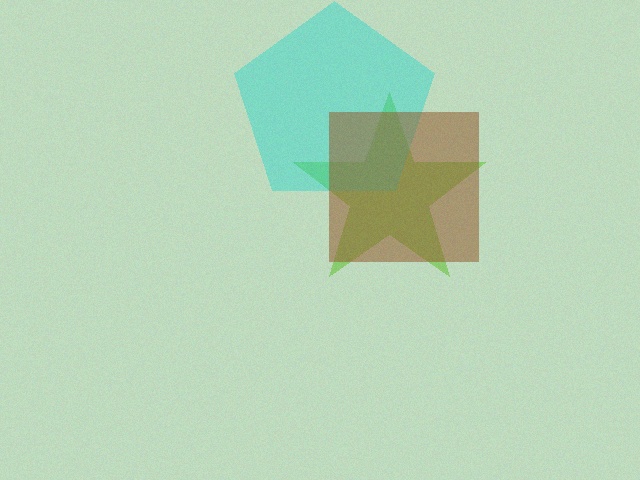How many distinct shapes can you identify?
There are 3 distinct shapes: a lime star, a cyan pentagon, a brown square.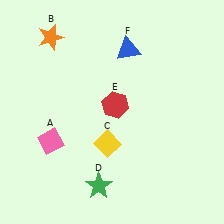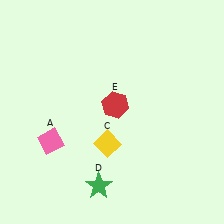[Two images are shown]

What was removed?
The orange star (B), the blue triangle (F) were removed in Image 2.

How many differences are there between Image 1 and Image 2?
There are 2 differences between the two images.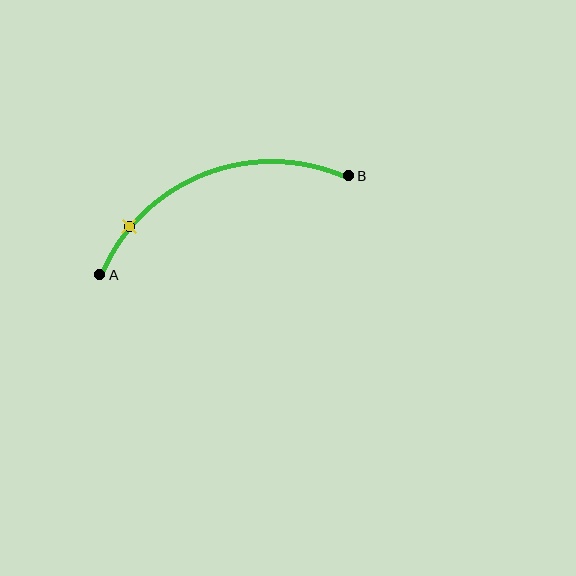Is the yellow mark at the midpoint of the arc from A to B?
No. The yellow mark lies on the arc but is closer to endpoint A. The arc midpoint would be at the point on the curve equidistant along the arc from both A and B.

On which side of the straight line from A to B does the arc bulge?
The arc bulges above the straight line connecting A and B.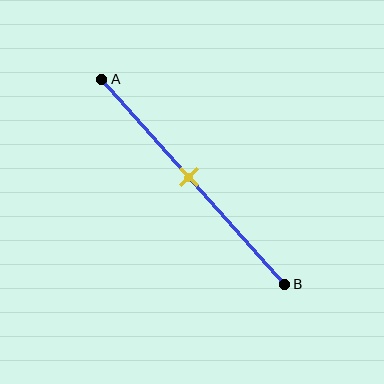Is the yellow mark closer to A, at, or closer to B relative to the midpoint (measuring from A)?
The yellow mark is approximately at the midpoint of segment AB.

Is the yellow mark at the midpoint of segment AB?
Yes, the mark is approximately at the midpoint.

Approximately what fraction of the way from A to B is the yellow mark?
The yellow mark is approximately 50% of the way from A to B.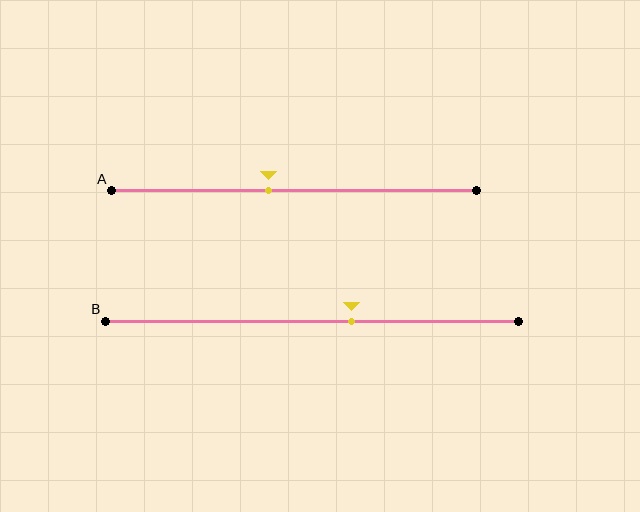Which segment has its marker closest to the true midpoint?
Segment A has its marker closest to the true midpoint.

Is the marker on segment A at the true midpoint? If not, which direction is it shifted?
No, the marker on segment A is shifted to the left by about 7% of the segment length.